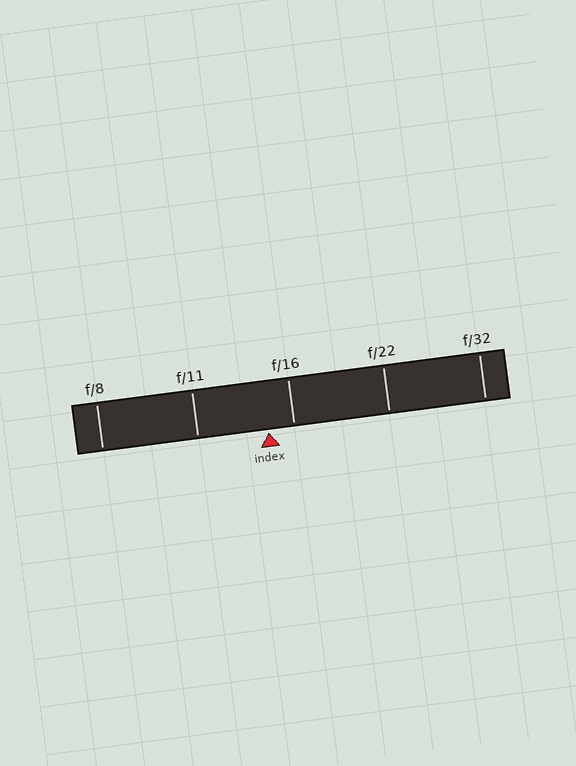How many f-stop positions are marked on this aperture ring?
There are 5 f-stop positions marked.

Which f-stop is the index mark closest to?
The index mark is closest to f/16.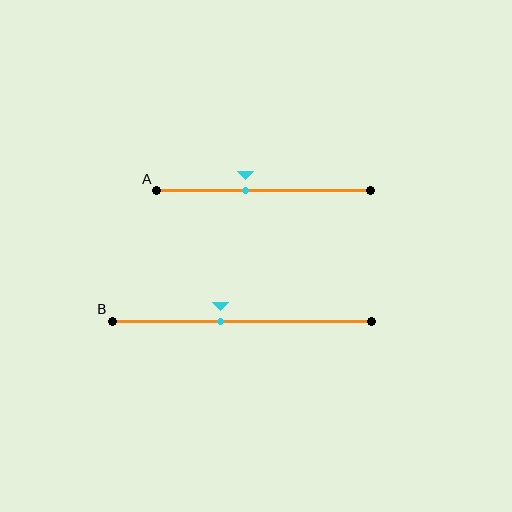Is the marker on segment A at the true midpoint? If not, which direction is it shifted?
No, the marker on segment A is shifted to the left by about 8% of the segment length.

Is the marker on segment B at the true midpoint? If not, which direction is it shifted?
No, the marker on segment B is shifted to the left by about 8% of the segment length.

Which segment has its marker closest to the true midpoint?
Segment B has its marker closest to the true midpoint.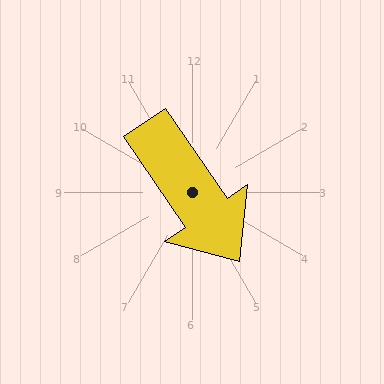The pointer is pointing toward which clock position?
Roughly 5 o'clock.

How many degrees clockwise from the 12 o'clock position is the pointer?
Approximately 146 degrees.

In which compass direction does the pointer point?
Southeast.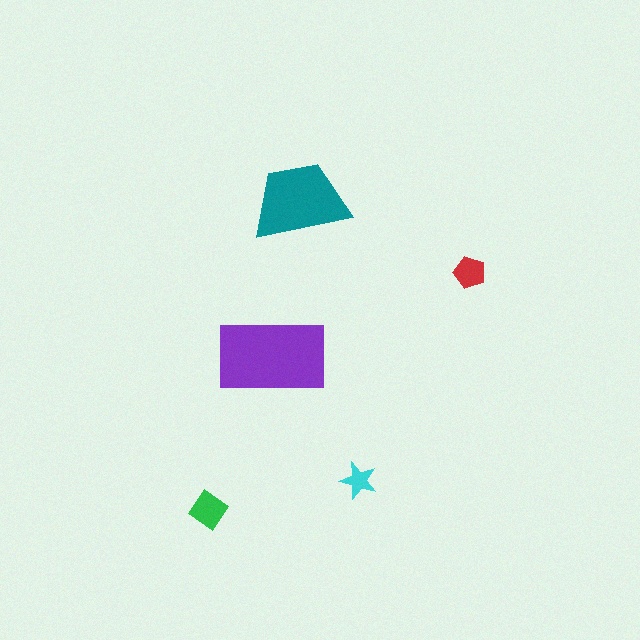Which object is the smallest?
The cyan star.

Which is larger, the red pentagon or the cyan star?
The red pentagon.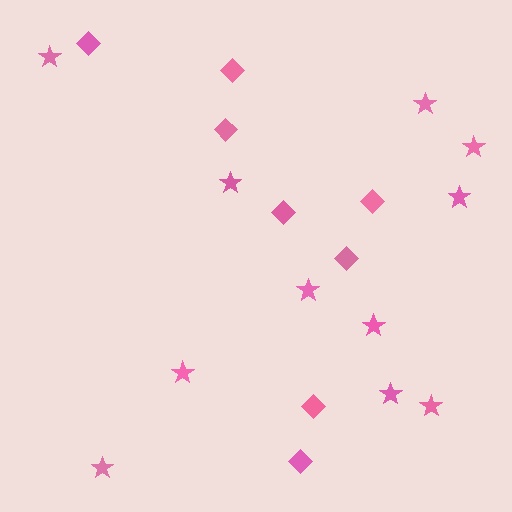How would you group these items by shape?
There are 2 groups: one group of stars (11) and one group of diamonds (8).